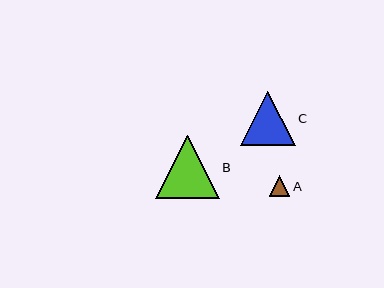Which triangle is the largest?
Triangle B is the largest with a size of approximately 64 pixels.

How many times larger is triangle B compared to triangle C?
Triangle B is approximately 1.2 times the size of triangle C.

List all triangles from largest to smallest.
From largest to smallest: B, C, A.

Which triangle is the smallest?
Triangle A is the smallest with a size of approximately 21 pixels.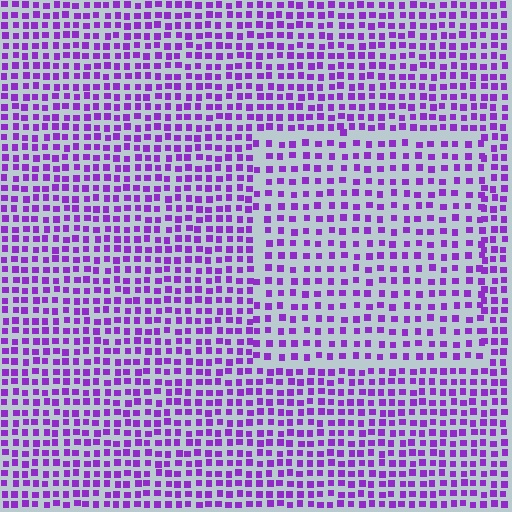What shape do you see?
I see a rectangle.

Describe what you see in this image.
The image contains small purple elements arranged at two different densities. A rectangle-shaped region is visible where the elements are less densely packed than the surrounding area.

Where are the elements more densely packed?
The elements are more densely packed outside the rectangle boundary.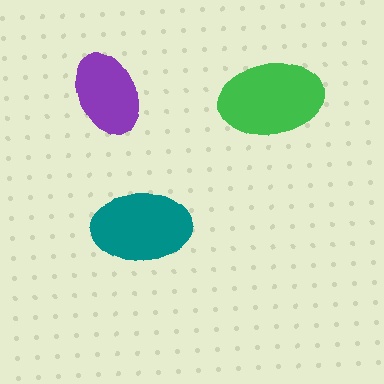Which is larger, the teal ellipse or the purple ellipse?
The teal one.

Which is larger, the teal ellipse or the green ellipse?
The green one.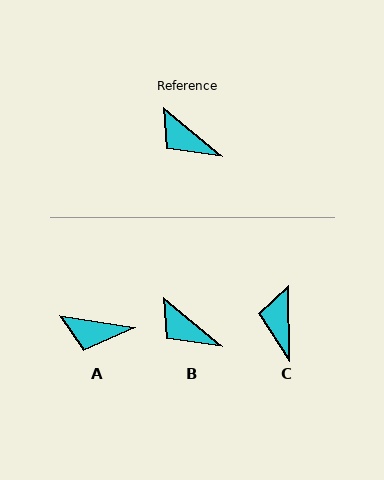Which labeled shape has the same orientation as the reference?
B.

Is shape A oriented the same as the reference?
No, it is off by about 32 degrees.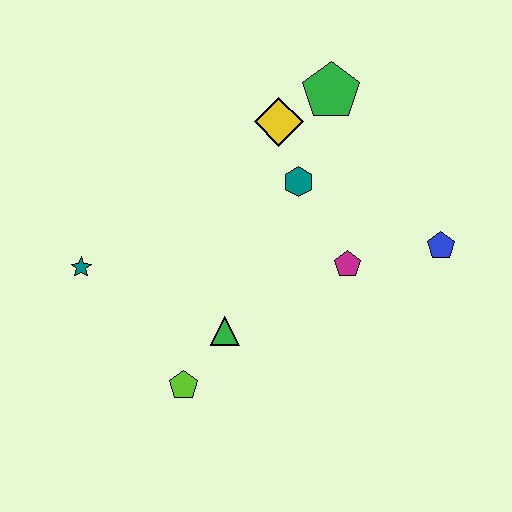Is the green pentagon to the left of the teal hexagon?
No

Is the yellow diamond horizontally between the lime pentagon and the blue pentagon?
Yes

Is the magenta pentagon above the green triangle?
Yes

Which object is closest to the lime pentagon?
The green triangle is closest to the lime pentagon.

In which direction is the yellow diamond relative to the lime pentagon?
The yellow diamond is above the lime pentagon.